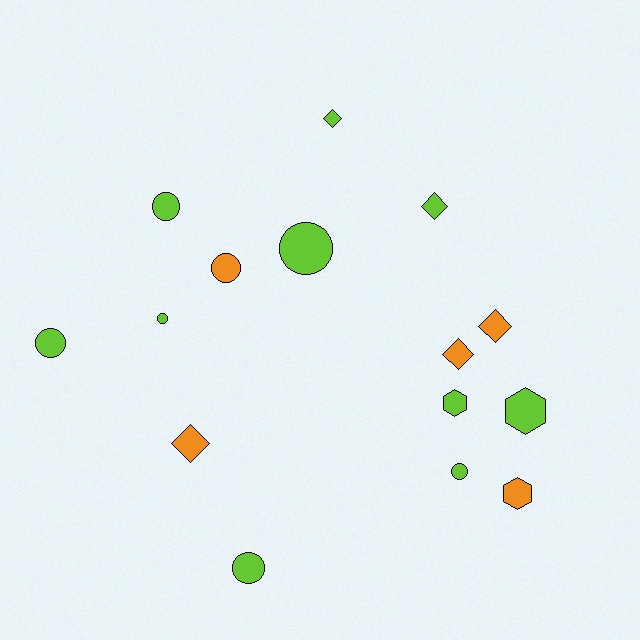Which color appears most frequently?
Lime, with 10 objects.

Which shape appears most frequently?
Circle, with 7 objects.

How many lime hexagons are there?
There are 2 lime hexagons.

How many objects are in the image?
There are 15 objects.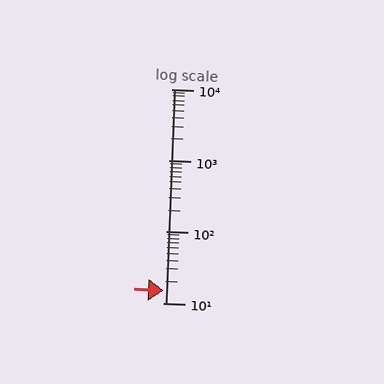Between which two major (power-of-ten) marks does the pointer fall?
The pointer is between 10 and 100.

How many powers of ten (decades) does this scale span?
The scale spans 3 decades, from 10 to 10000.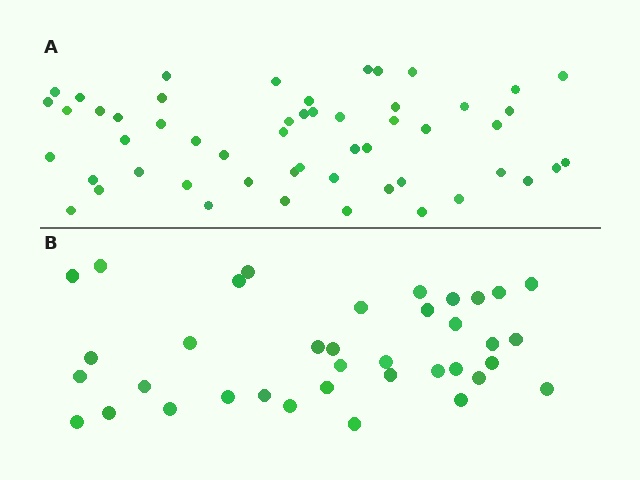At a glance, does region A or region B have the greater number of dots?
Region A (the top region) has more dots.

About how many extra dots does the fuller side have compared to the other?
Region A has approximately 15 more dots than region B.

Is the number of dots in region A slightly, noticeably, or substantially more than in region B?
Region A has noticeably more, but not dramatically so. The ratio is roughly 1.4 to 1.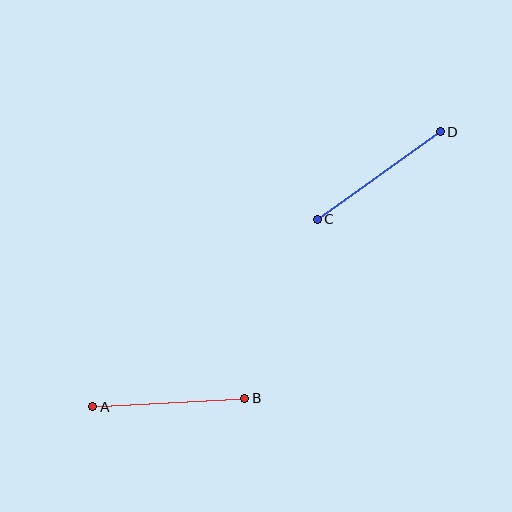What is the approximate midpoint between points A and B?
The midpoint is at approximately (169, 403) pixels.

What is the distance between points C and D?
The distance is approximately 151 pixels.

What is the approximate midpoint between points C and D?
The midpoint is at approximately (379, 175) pixels.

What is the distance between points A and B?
The distance is approximately 152 pixels.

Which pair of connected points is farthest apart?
Points A and B are farthest apart.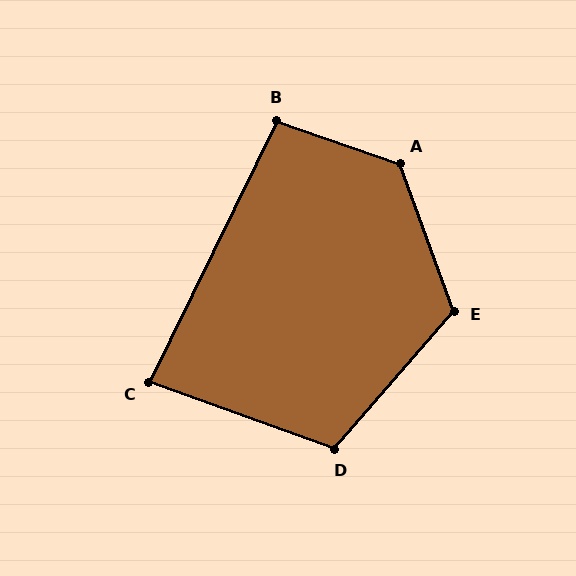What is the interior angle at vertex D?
Approximately 111 degrees (obtuse).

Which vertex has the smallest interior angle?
C, at approximately 84 degrees.